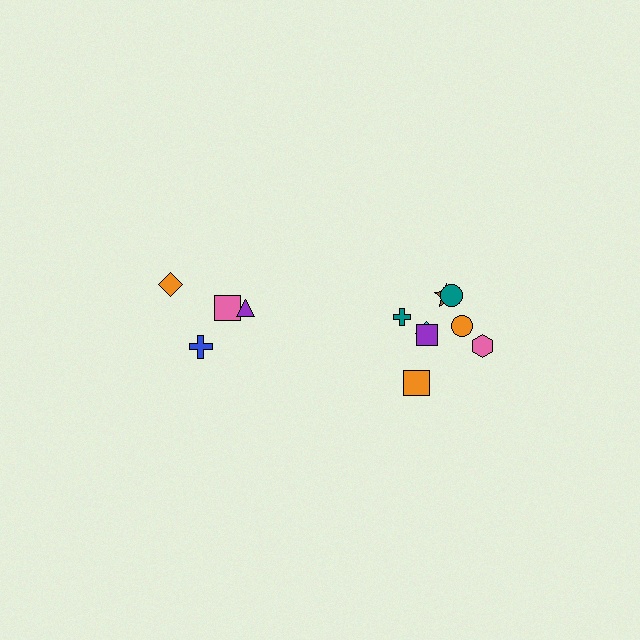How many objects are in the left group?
There are 4 objects.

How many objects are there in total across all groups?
There are 12 objects.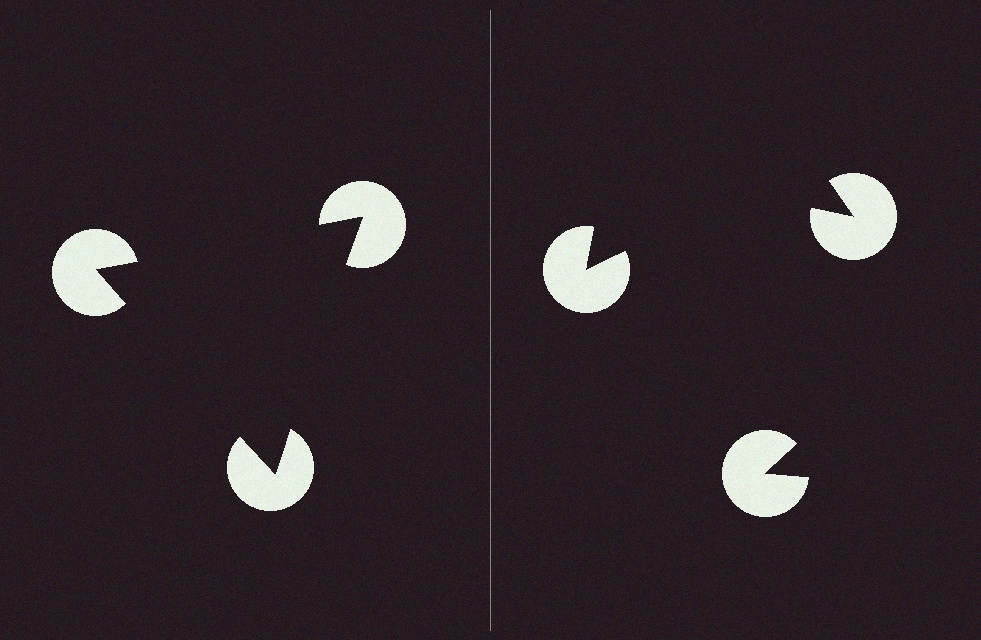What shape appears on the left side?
An illusory triangle.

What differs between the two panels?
The pac-man discs are positioned identically on both sides; only the wedge orientations differ. On the left they align to a triangle; on the right they are misaligned.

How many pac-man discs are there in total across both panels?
6 — 3 on each side.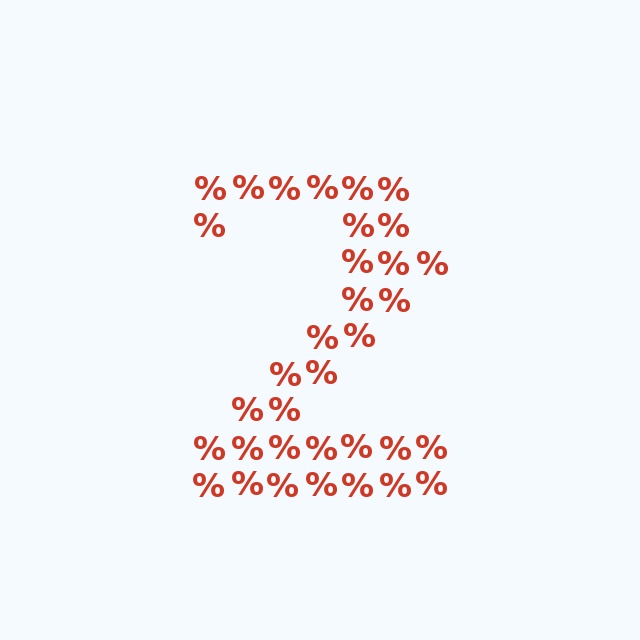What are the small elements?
The small elements are percent signs.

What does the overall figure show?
The overall figure shows the digit 2.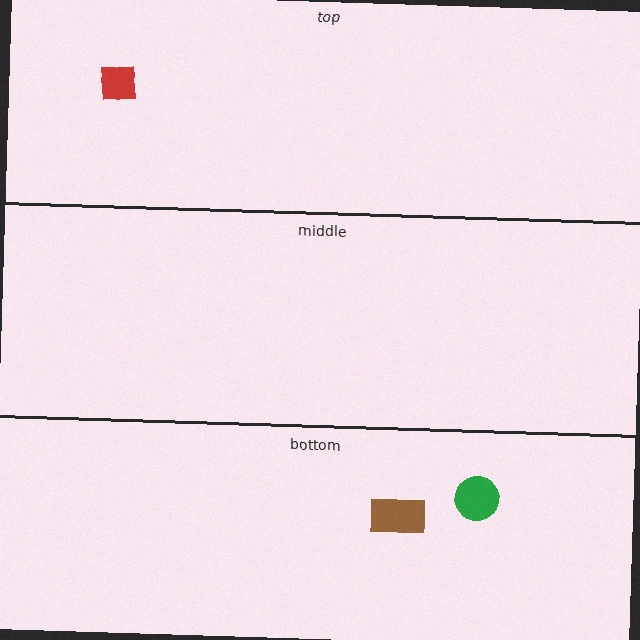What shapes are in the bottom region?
The green circle, the brown rectangle.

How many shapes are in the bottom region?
2.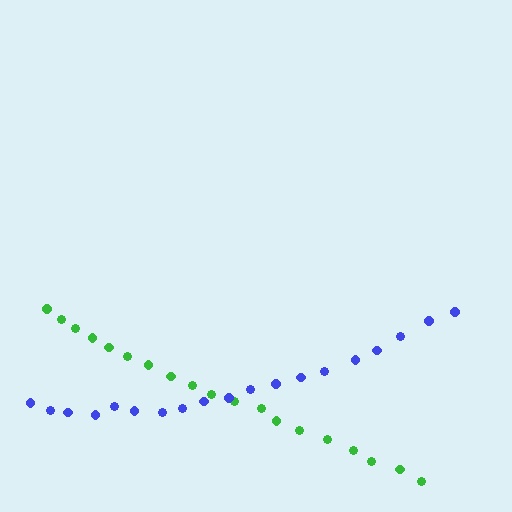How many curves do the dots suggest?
There are 2 distinct paths.